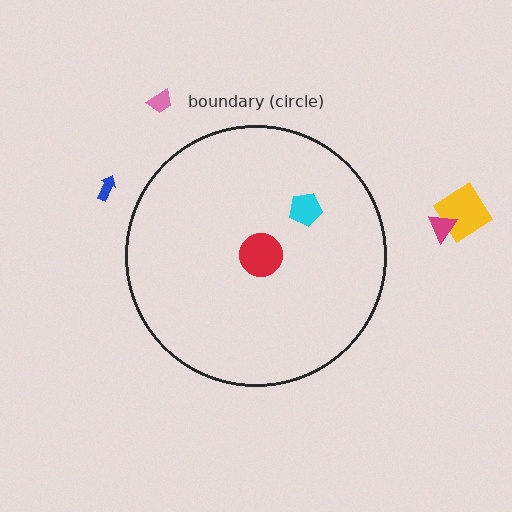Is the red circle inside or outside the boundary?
Inside.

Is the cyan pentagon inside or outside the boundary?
Inside.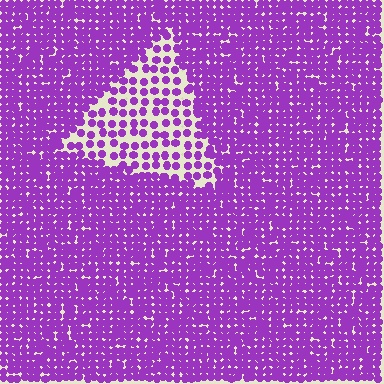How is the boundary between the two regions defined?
The boundary is defined by a change in element density (approximately 2.4x ratio). All elements are the same color, size, and shape.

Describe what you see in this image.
The image contains small purple elements arranged at two different densities. A triangle-shaped region is visible where the elements are less densely packed than the surrounding area.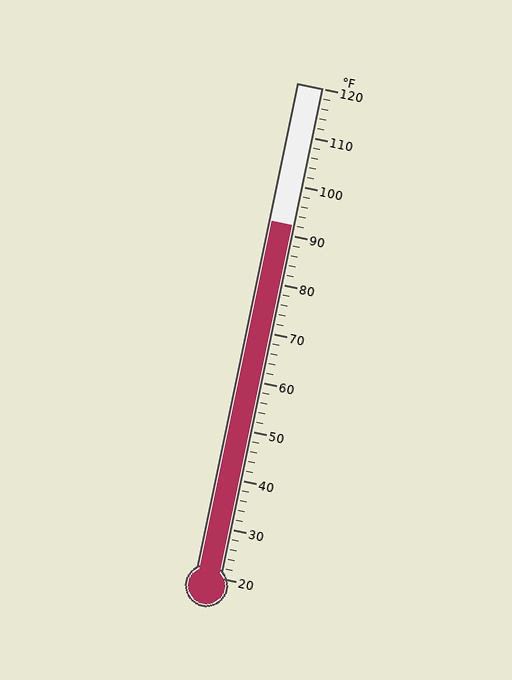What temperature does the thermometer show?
The thermometer shows approximately 92°F.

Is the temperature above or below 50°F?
The temperature is above 50°F.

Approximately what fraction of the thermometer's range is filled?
The thermometer is filled to approximately 70% of its range.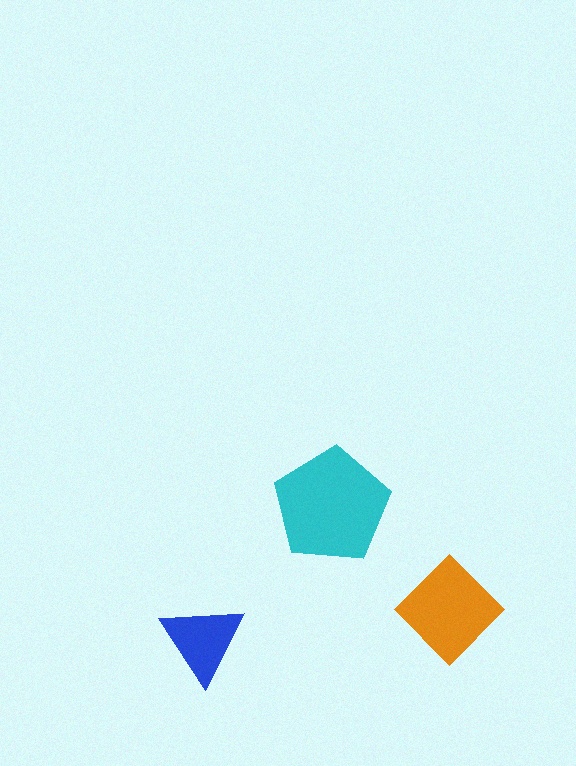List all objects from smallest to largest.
The blue triangle, the orange diamond, the cyan pentagon.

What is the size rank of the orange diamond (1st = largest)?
2nd.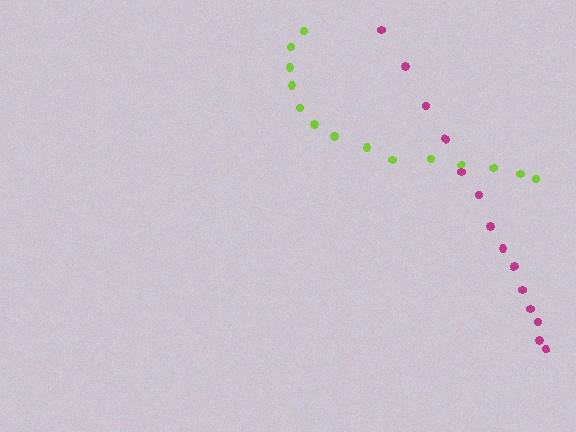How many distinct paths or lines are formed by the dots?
There are 2 distinct paths.